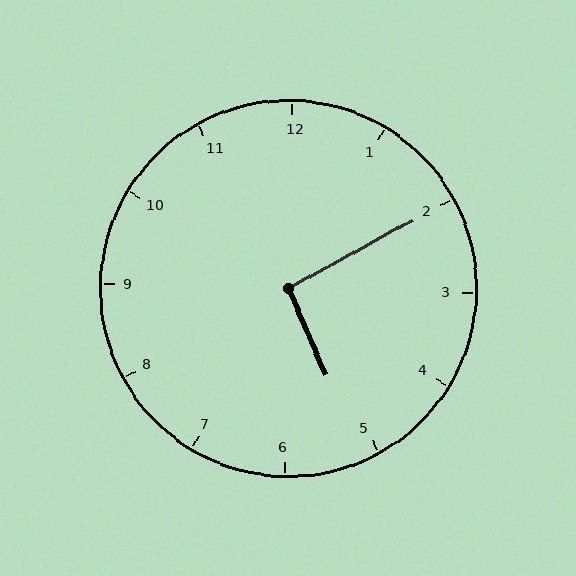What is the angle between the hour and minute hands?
Approximately 95 degrees.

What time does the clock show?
5:10.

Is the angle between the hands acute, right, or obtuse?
It is right.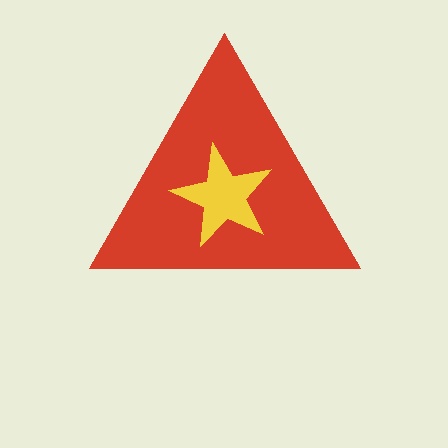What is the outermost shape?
The red triangle.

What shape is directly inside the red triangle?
The yellow star.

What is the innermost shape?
The yellow star.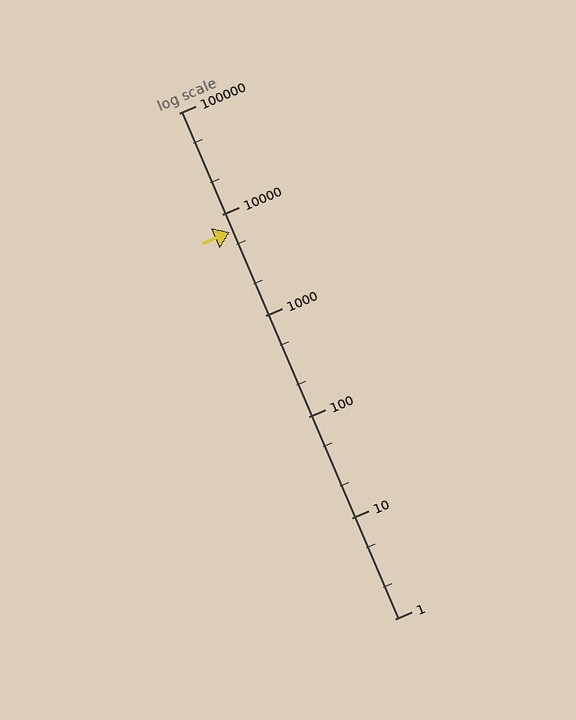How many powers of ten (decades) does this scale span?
The scale spans 5 decades, from 1 to 100000.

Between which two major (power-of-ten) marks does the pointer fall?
The pointer is between 1000 and 10000.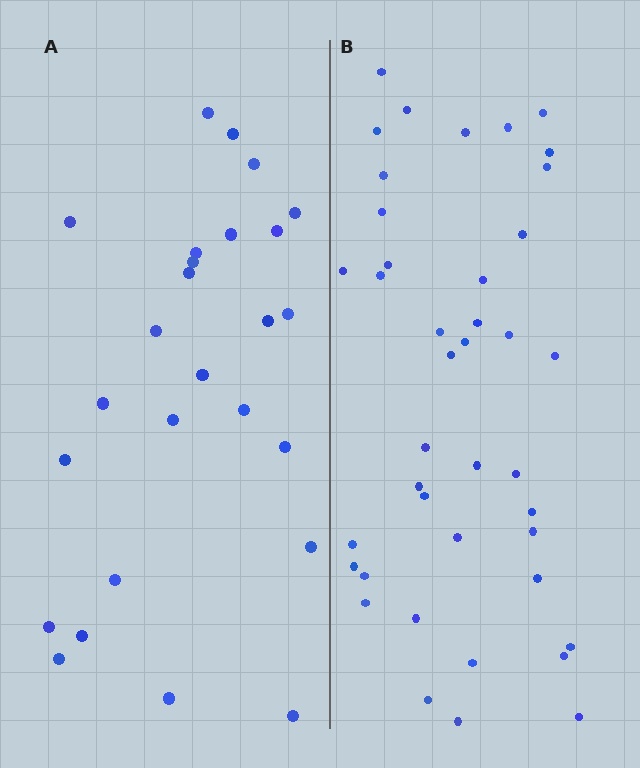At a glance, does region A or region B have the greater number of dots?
Region B (the right region) has more dots.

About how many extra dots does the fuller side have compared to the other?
Region B has approximately 15 more dots than region A.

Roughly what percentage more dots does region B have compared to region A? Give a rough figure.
About 60% more.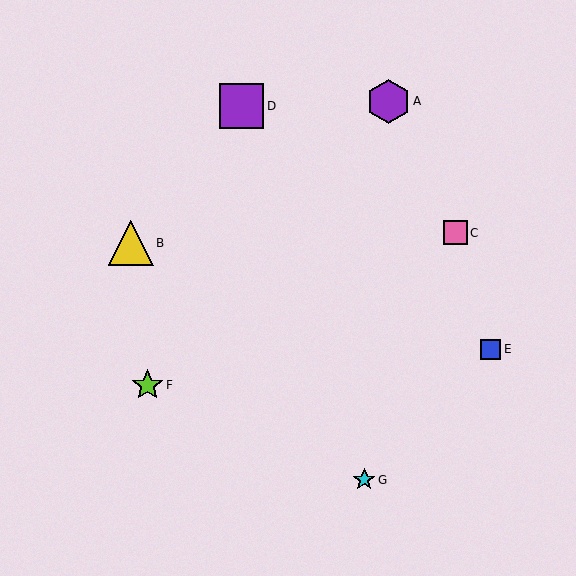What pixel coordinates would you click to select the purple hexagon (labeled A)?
Click at (388, 101) to select the purple hexagon A.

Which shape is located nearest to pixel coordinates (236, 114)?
The purple square (labeled D) at (242, 106) is nearest to that location.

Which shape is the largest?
The yellow triangle (labeled B) is the largest.